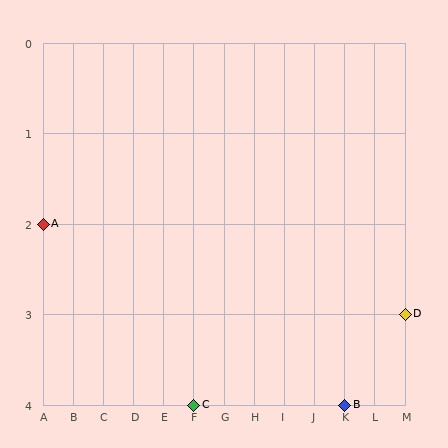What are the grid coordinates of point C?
Point C is at grid coordinates (F, 4).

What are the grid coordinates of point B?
Point B is at grid coordinates (K, 4).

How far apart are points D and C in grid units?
Points D and C are 7 columns and 1 row apart (about 7.1 grid units diagonally).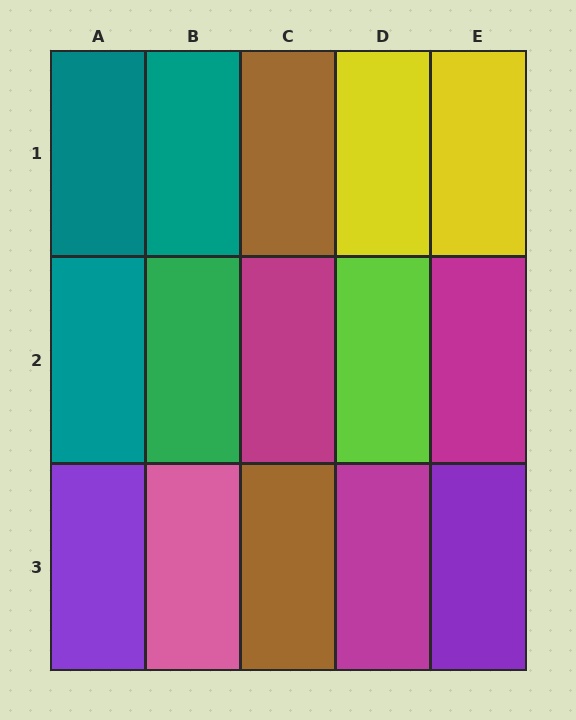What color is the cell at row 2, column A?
Teal.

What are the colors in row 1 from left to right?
Teal, teal, brown, yellow, yellow.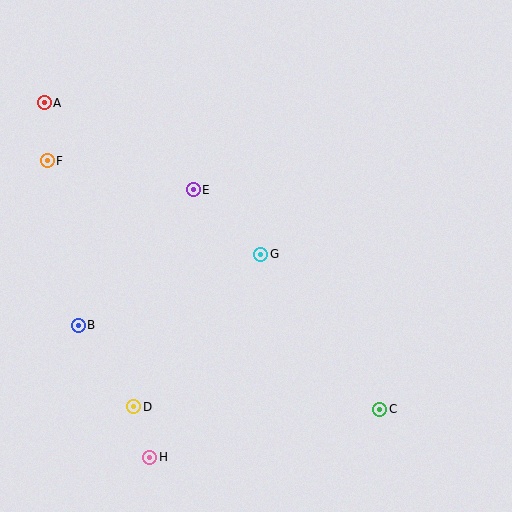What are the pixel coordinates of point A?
Point A is at (44, 103).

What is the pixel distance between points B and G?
The distance between B and G is 196 pixels.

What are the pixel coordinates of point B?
Point B is at (78, 325).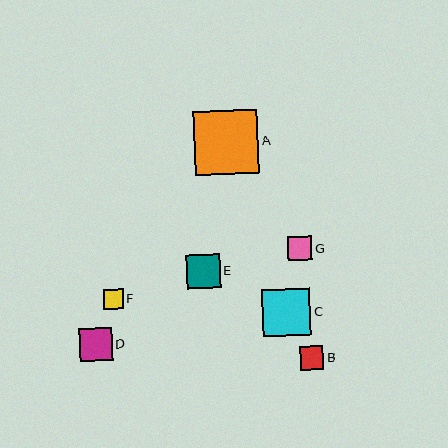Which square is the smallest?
Square F is the smallest with a size of approximately 20 pixels.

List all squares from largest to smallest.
From largest to smallest: A, C, E, D, G, B, F.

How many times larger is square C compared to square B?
Square C is approximately 2.0 times the size of square B.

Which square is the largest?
Square A is the largest with a size of approximately 64 pixels.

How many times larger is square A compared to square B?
Square A is approximately 2.7 times the size of square B.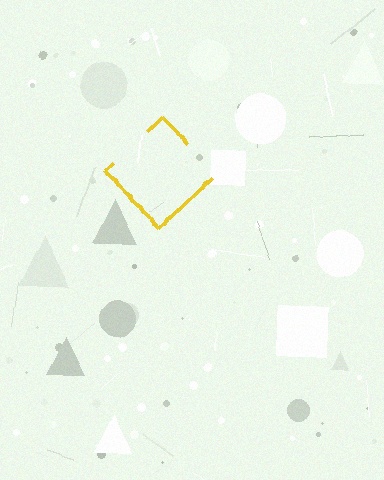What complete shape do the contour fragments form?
The contour fragments form a diamond.